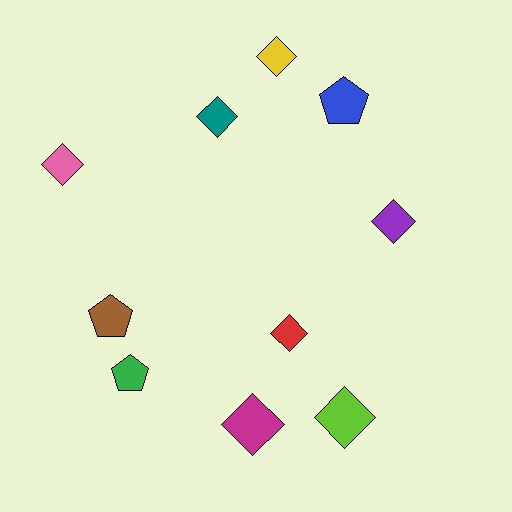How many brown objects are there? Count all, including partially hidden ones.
There is 1 brown object.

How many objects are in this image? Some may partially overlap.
There are 10 objects.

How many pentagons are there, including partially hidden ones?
There are 3 pentagons.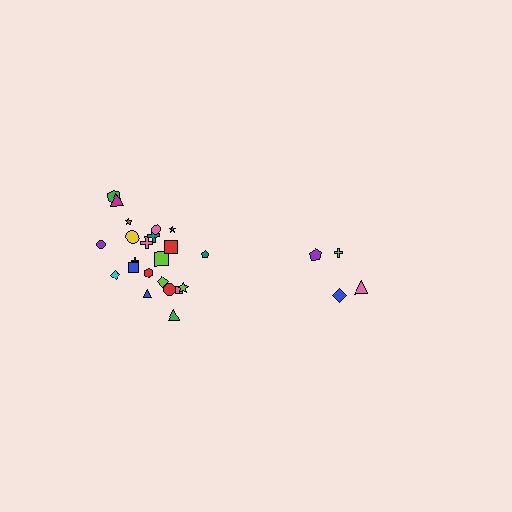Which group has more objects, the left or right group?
The left group.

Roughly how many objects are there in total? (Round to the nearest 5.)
Roughly 25 objects in total.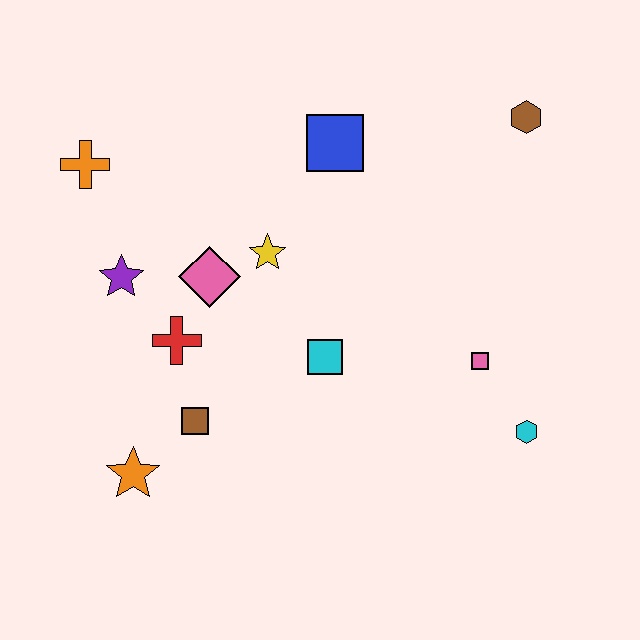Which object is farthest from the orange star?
The brown hexagon is farthest from the orange star.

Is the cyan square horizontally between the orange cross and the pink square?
Yes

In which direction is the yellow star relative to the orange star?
The yellow star is above the orange star.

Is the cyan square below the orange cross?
Yes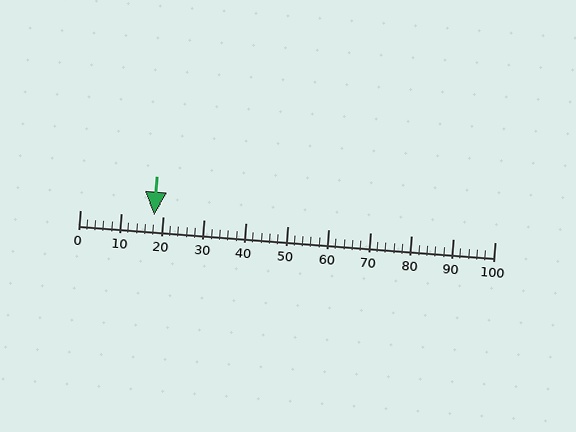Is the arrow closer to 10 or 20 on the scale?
The arrow is closer to 20.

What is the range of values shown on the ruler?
The ruler shows values from 0 to 100.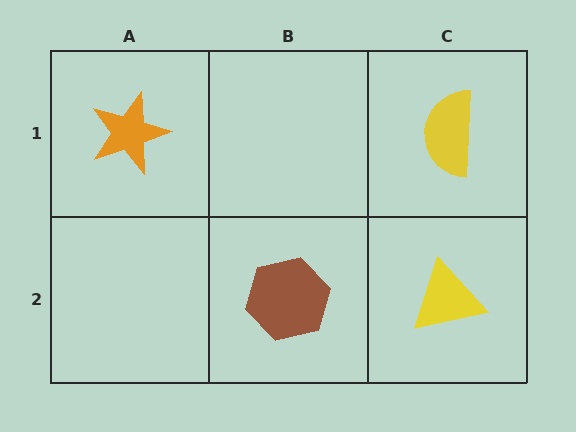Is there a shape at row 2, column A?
No, that cell is empty.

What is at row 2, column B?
A brown hexagon.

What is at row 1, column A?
An orange star.